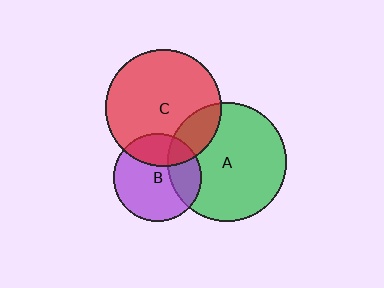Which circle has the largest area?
Circle A (green).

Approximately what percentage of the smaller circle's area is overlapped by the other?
Approximately 30%.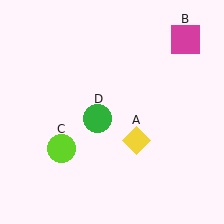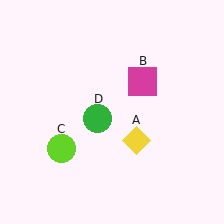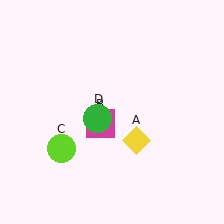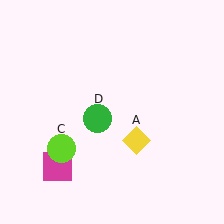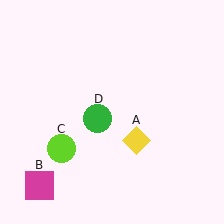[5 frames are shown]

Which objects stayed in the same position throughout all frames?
Yellow diamond (object A) and lime circle (object C) and green circle (object D) remained stationary.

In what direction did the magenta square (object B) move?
The magenta square (object B) moved down and to the left.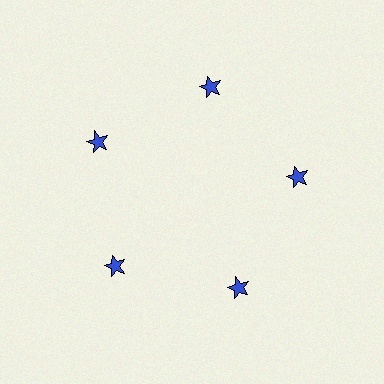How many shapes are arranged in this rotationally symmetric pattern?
There are 5 shapes, arranged in 5 groups of 1.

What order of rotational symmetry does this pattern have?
This pattern has 5-fold rotational symmetry.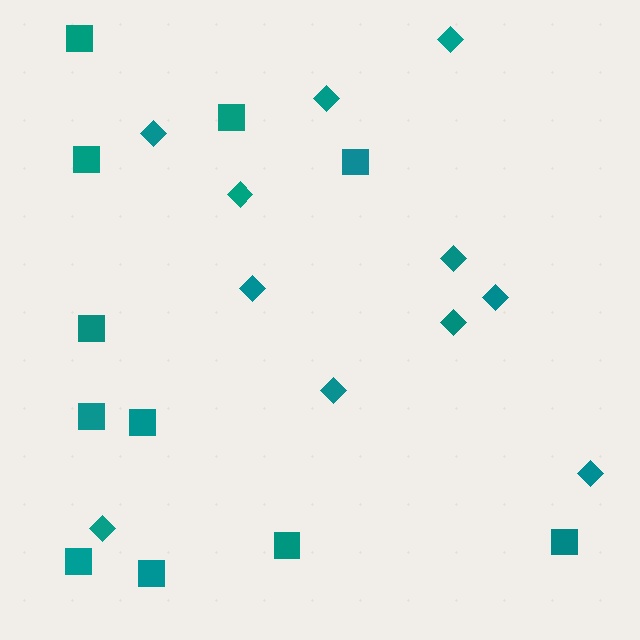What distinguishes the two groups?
There are 2 groups: one group of squares (11) and one group of diamonds (11).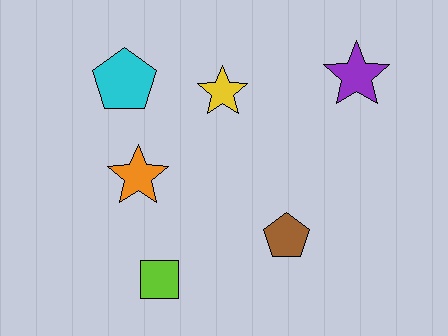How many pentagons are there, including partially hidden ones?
There are 2 pentagons.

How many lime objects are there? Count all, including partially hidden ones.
There is 1 lime object.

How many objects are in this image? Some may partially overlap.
There are 6 objects.